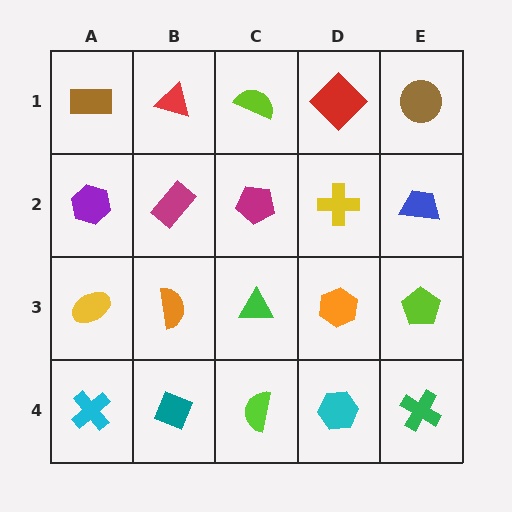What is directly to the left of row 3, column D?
A green triangle.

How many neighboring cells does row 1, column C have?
3.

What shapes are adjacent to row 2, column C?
A lime semicircle (row 1, column C), a green triangle (row 3, column C), a magenta rectangle (row 2, column B), a yellow cross (row 2, column D).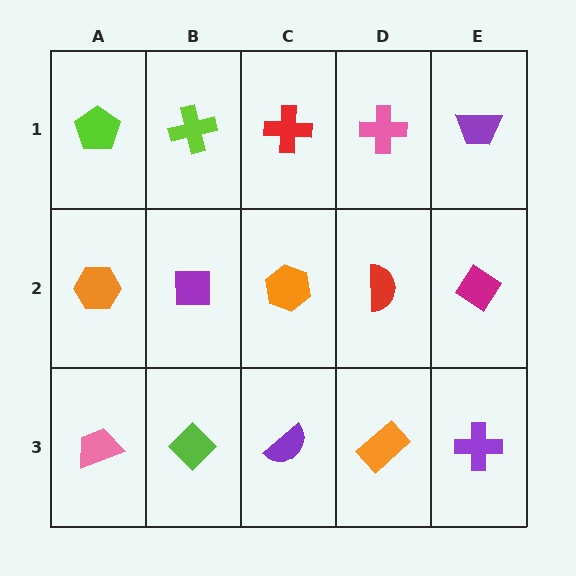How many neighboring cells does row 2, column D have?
4.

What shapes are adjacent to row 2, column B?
A lime cross (row 1, column B), a lime diamond (row 3, column B), an orange hexagon (row 2, column A), an orange hexagon (row 2, column C).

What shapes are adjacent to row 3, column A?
An orange hexagon (row 2, column A), a lime diamond (row 3, column B).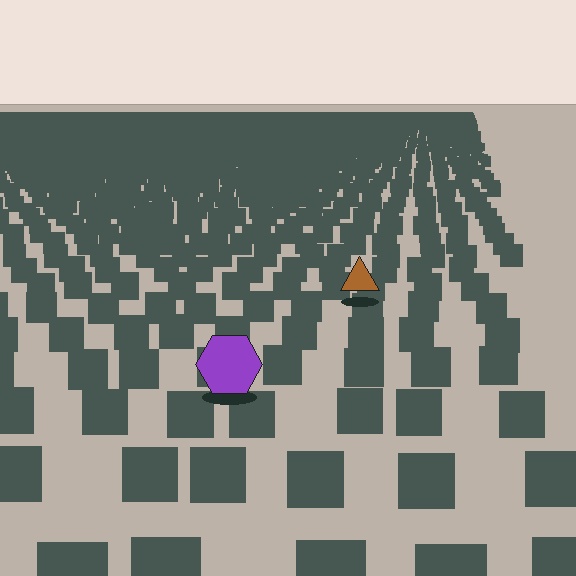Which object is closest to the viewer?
The purple hexagon is closest. The texture marks near it are larger and more spread out.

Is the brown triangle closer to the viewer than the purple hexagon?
No. The purple hexagon is closer — you can tell from the texture gradient: the ground texture is coarser near it.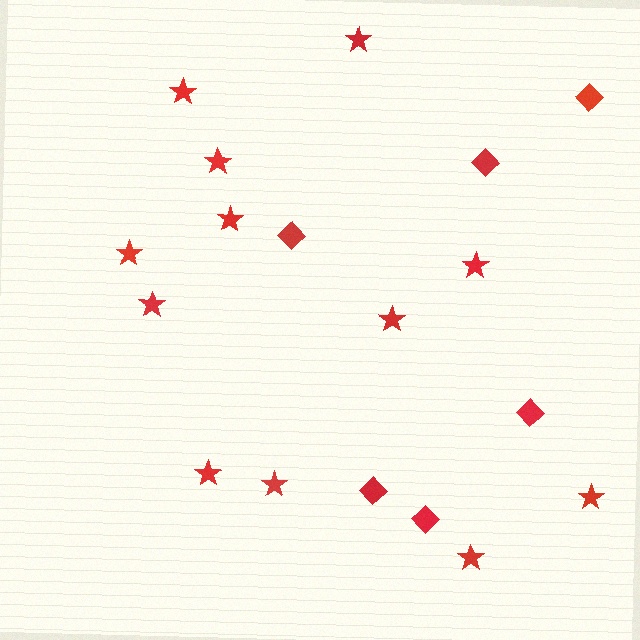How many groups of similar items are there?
There are 2 groups: one group of diamonds (6) and one group of stars (12).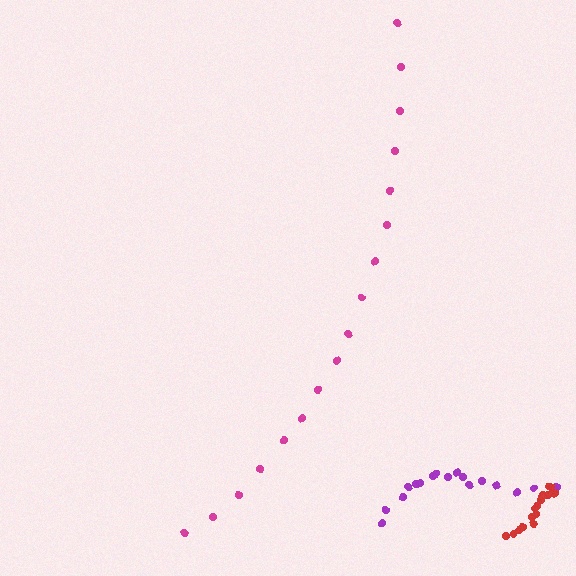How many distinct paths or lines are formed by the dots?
There are 3 distinct paths.